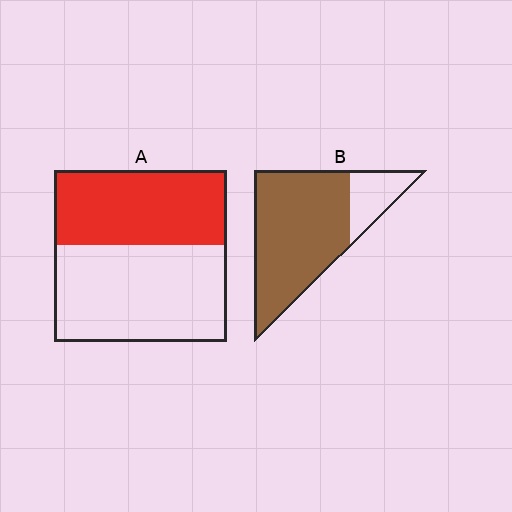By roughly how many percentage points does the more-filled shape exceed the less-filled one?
By roughly 35 percentage points (B over A).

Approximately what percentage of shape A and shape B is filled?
A is approximately 45% and B is approximately 80%.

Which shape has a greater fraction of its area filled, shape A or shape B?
Shape B.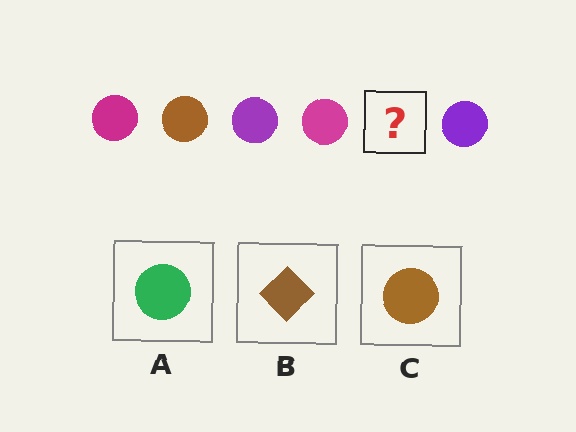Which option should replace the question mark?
Option C.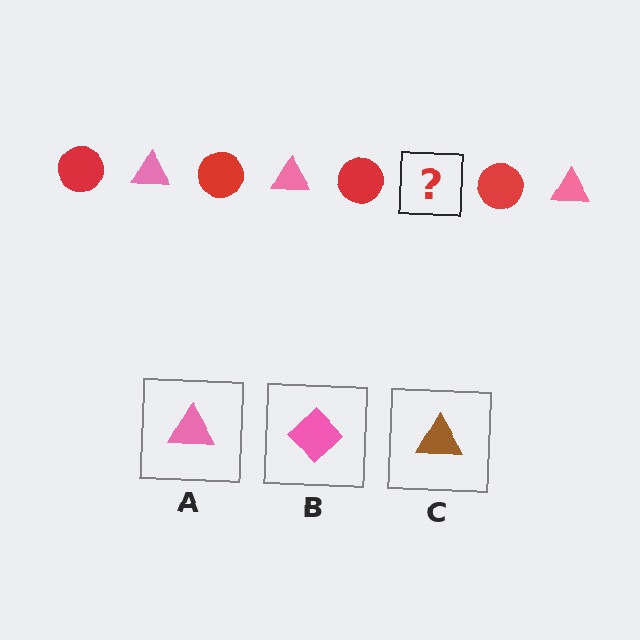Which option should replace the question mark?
Option A.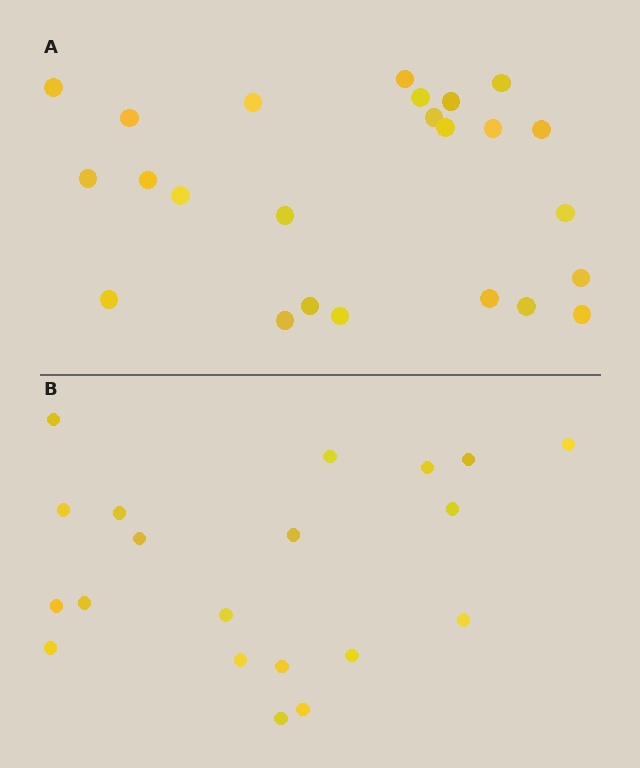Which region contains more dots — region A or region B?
Region A (the top region) has more dots.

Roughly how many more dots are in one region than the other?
Region A has about 4 more dots than region B.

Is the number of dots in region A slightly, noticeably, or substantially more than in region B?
Region A has only slightly more — the two regions are fairly close. The ratio is roughly 1.2 to 1.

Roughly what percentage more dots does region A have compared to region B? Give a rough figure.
About 20% more.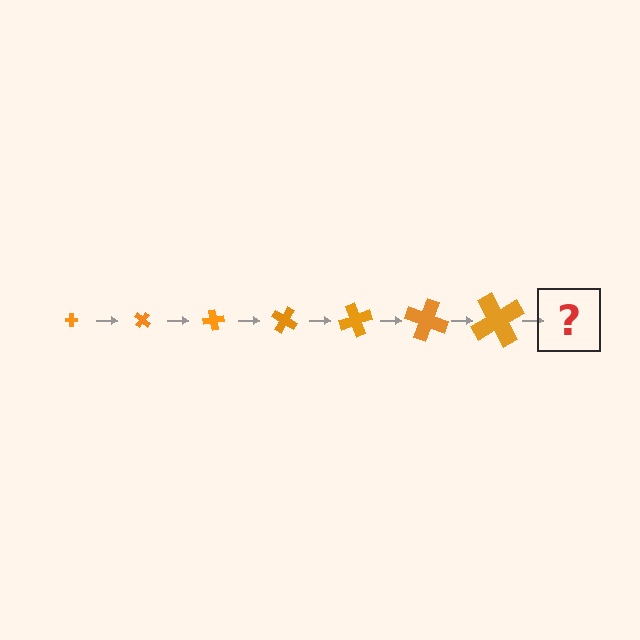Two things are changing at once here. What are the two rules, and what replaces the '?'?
The two rules are that the cross grows larger each step and it rotates 40 degrees each step. The '?' should be a cross, larger than the previous one and rotated 280 degrees from the start.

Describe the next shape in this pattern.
It should be a cross, larger than the previous one and rotated 280 degrees from the start.